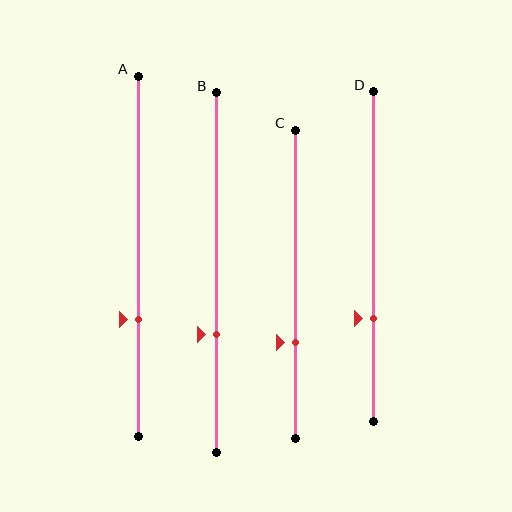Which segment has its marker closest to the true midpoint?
Segment B has its marker closest to the true midpoint.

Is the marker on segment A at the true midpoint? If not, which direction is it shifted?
No, the marker on segment A is shifted downward by about 18% of the segment length.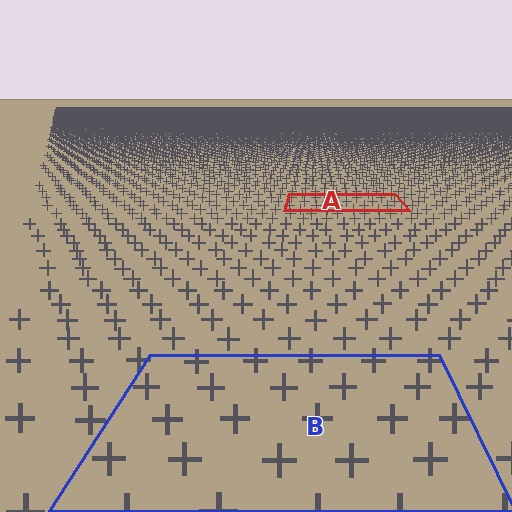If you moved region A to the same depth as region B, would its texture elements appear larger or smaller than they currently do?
They would appear larger. At a closer depth, the same texture elements are projected at a bigger on-screen size.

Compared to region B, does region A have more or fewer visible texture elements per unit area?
Region A has more texture elements per unit area — they are packed more densely because it is farther away.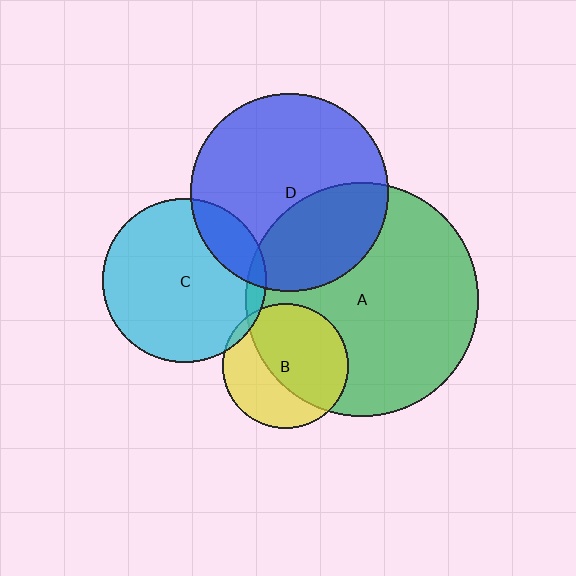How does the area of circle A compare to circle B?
Approximately 3.5 times.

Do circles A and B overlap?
Yes.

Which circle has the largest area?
Circle A (green).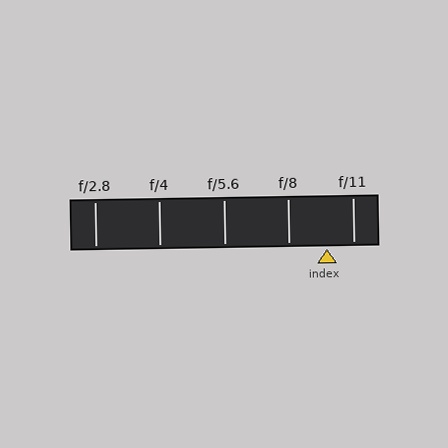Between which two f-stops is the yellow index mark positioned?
The index mark is between f/8 and f/11.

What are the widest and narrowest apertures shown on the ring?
The widest aperture shown is f/2.8 and the narrowest is f/11.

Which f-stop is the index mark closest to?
The index mark is closest to f/11.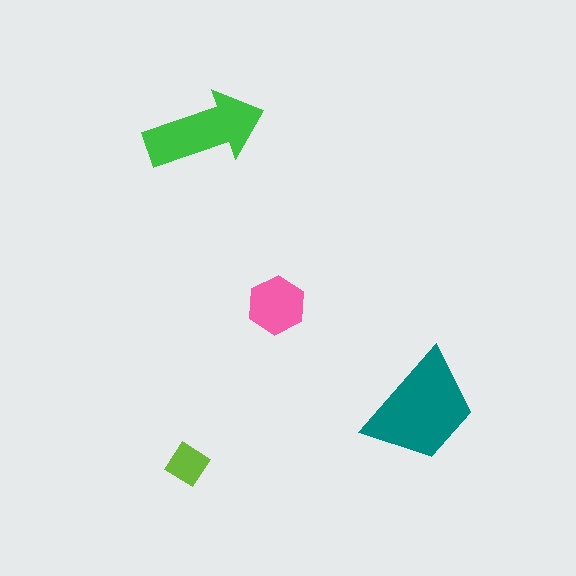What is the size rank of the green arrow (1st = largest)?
2nd.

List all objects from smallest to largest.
The lime diamond, the pink hexagon, the green arrow, the teal trapezoid.